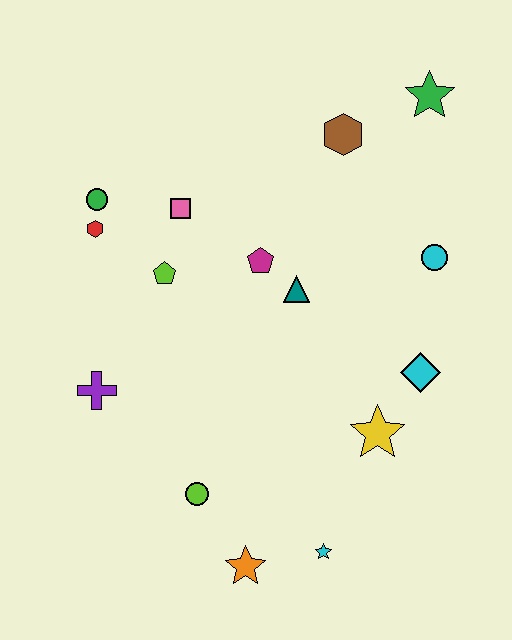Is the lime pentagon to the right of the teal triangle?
No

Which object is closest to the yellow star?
The cyan diamond is closest to the yellow star.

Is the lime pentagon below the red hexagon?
Yes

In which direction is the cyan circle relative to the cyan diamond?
The cyan circle is above the cyan diamond.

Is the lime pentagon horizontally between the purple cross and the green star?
Yes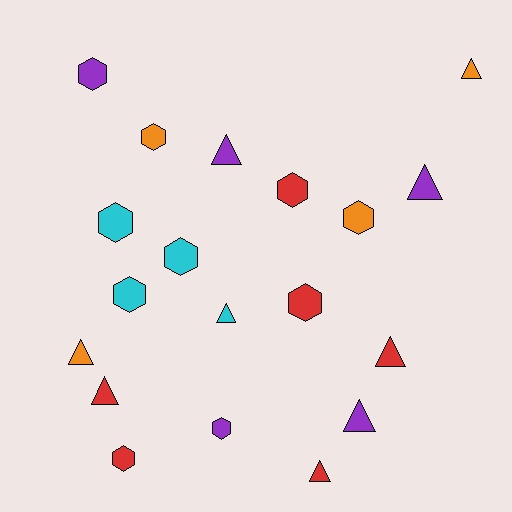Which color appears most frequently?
Red, with 6 objects.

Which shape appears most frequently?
Hexagon, with 10 objects.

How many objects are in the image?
There are 19 objects.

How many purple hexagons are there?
There are 2 purple hexagons.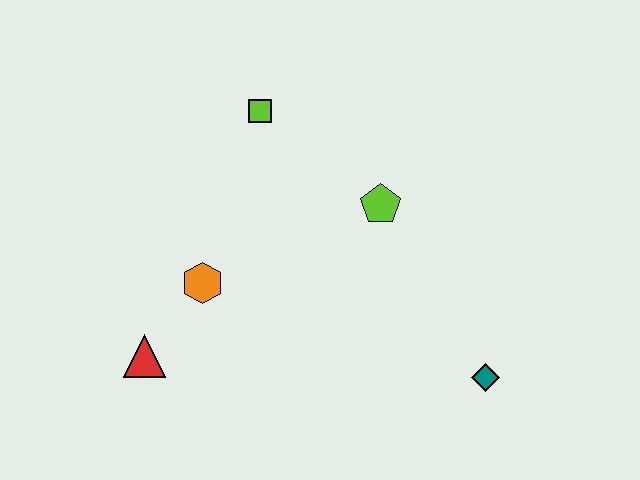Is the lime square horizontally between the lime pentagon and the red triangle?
Yes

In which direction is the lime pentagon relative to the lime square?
The lime pentagon is to the right of the lime square.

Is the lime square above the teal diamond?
Yes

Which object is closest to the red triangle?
The orange hexagon is closest to the red triangle.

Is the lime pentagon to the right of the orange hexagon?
Yes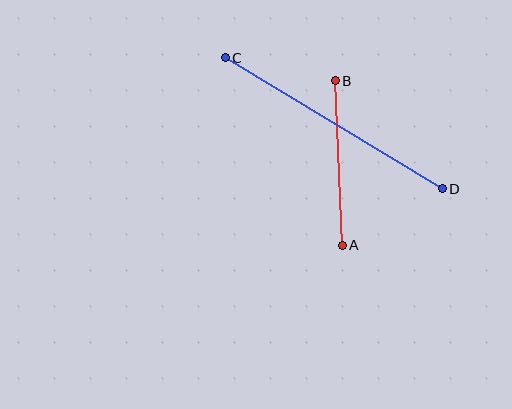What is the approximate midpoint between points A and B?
The midpoint is at approximately (339, 163) pixels.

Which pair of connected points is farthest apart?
Points C and D are farthest apart.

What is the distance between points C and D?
The distance is approximately 253 pixels.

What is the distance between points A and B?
The distance is approximately 165 pixels.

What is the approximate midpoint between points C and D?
The midpoint is at approximately (334, 123) pixels.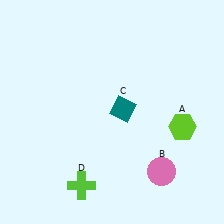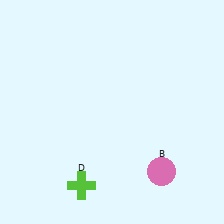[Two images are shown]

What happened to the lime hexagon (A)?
The lime hexagon (A) was removed in Image 2. It was in the bottom-right area of Image 1.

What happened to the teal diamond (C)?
The teal diamond (C) was removed in Image 2. It was in the top-right area of Image 1.